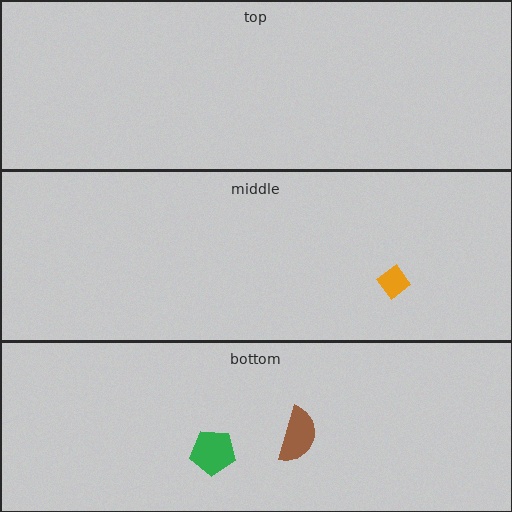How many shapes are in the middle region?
1.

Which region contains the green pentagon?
The bottom region.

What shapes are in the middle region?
The orange diamond.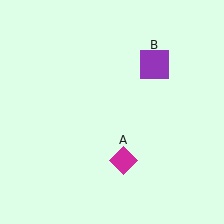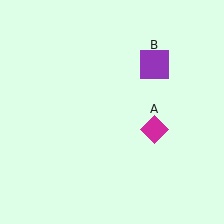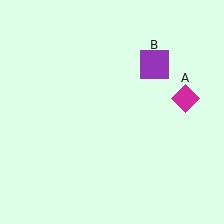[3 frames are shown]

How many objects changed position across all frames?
1 object changed position: magenta diamond (object A).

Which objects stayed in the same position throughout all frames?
Purple square (object B) remained stationary.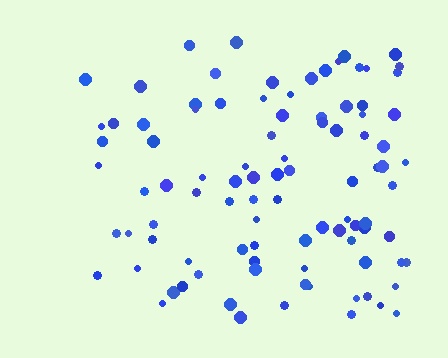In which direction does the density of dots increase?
From left to right, with the right side densest.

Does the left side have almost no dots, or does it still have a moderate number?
Still a moderate number, just noticeably fewer than the right.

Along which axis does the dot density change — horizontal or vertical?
Horizontal.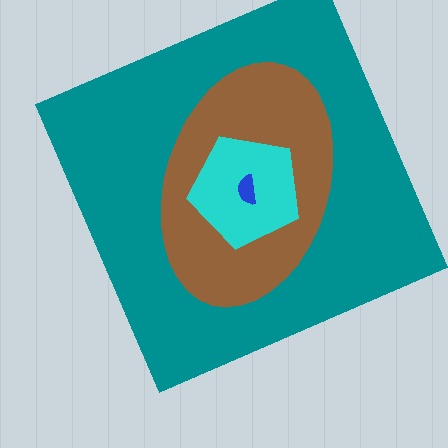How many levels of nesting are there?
4.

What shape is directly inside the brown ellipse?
The cyan pentagon.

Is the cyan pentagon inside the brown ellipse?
Yes.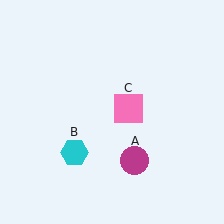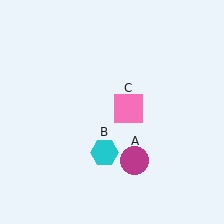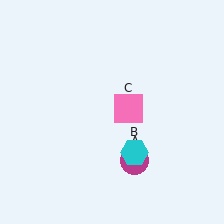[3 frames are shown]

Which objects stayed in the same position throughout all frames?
Magenta circle (object A) and pink square (object C) remained stationary.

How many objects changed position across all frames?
1 object changed position: cyan hexagon (object B).